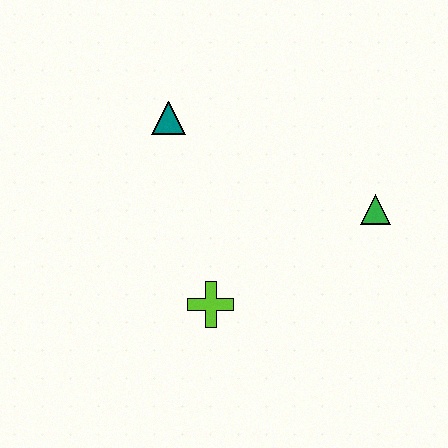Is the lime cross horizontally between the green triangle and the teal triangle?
Yes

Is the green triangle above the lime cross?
Yes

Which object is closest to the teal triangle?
The lime cross is closest to the teal triangle.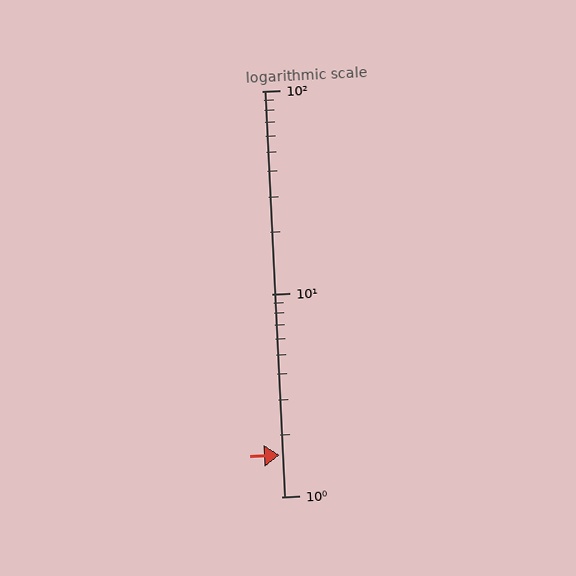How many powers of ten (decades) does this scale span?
The scale spans 2 decades, from 1 to 100.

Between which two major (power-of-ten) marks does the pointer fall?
The pointer is between 1 and 10.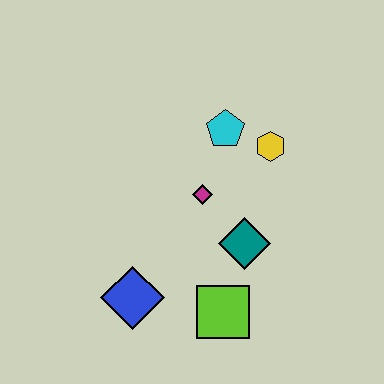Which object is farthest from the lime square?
The cyan pentagon is farthest from the lime square.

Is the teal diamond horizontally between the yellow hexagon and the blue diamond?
Yes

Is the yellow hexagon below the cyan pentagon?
Yes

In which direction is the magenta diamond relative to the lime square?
The magenta diamond is above the lime square.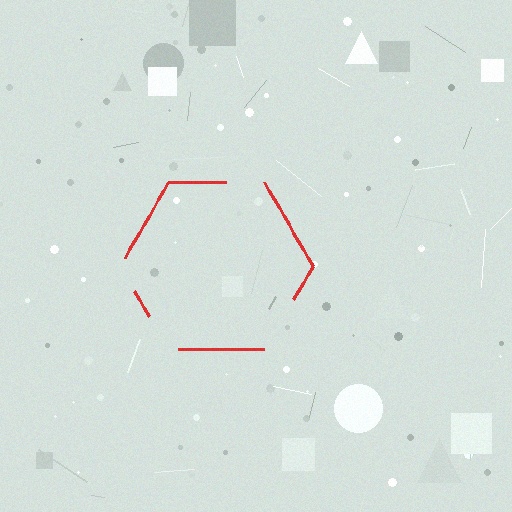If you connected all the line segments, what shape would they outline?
They would outline a hexagon.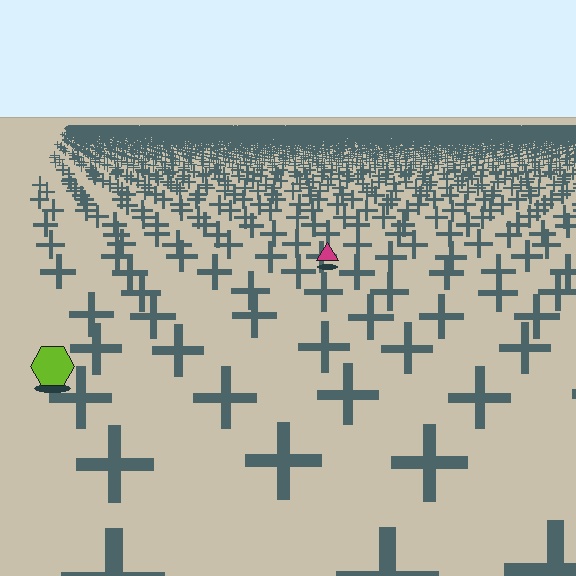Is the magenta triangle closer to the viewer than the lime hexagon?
No. The lime hexagon is closer — you can tell from the texture gradient: the ground texture is coarser near it.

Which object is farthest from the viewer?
The magenta triangle is farthest from the viewer. It appears smaller and the ground texture around it is denser.